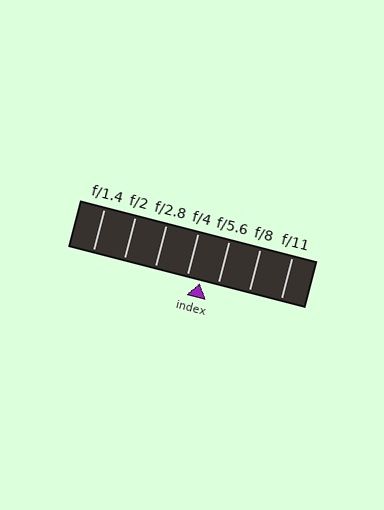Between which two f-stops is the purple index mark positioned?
The index mark is between f/4 and f/5.6.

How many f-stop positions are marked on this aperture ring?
There are 7 f-stop positions marked.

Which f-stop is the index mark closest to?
The index mark is closest to f/4.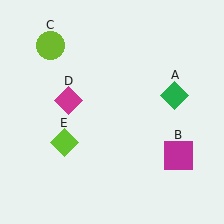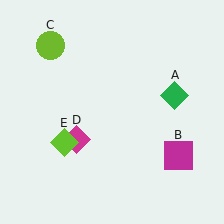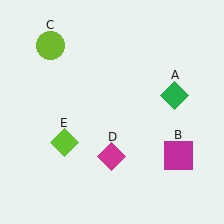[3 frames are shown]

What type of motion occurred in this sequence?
The magenta diamond (object D) rotated counterclockwise around the center of the scene.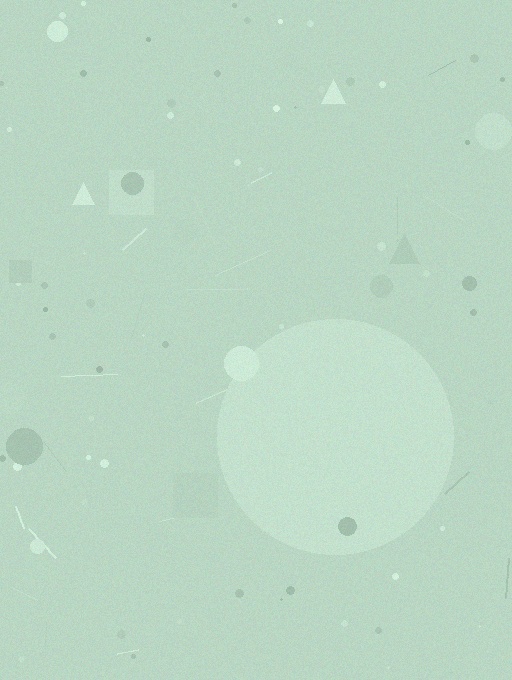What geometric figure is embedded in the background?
A circle is embedded in the background.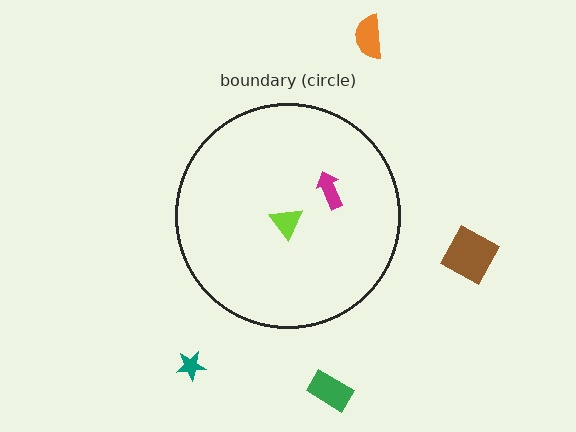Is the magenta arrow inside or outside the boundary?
Inside.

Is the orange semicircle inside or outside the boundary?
Outside.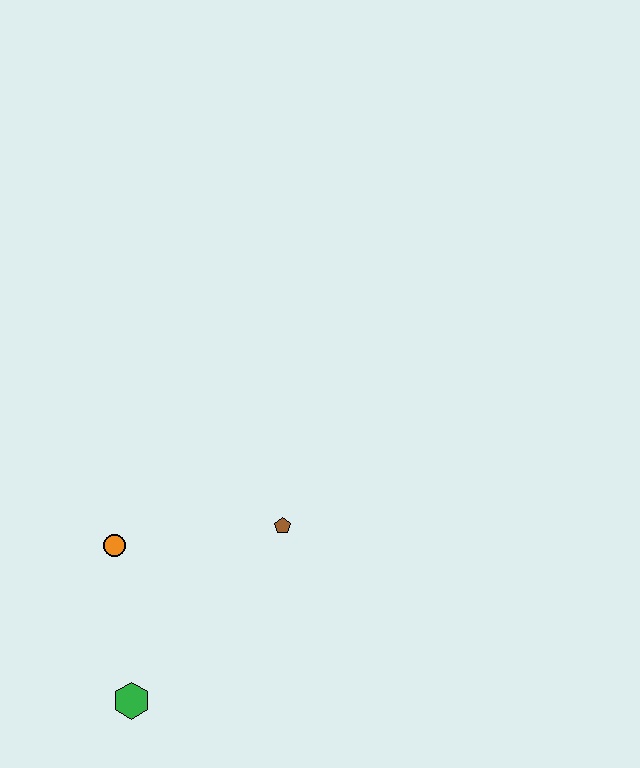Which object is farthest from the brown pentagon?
The green hexagon is farthest from the brown pentagon.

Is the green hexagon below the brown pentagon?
Yes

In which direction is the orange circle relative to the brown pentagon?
The orange circle is to the left of the brown pentagon.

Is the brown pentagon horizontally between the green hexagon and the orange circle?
No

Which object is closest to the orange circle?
The green hexagon is closest to the orange circle.